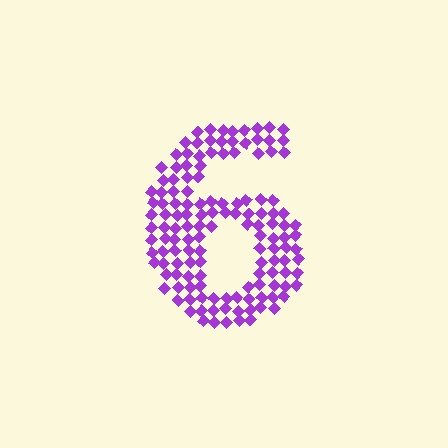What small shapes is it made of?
It is made of small diamonds.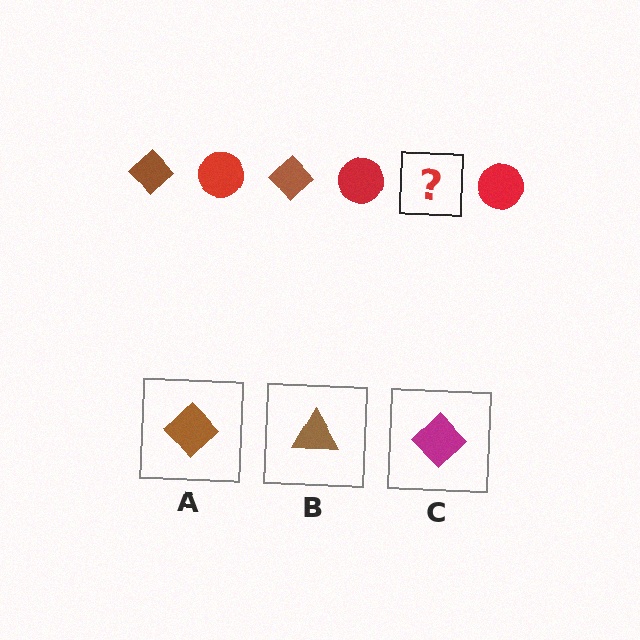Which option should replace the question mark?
Option A.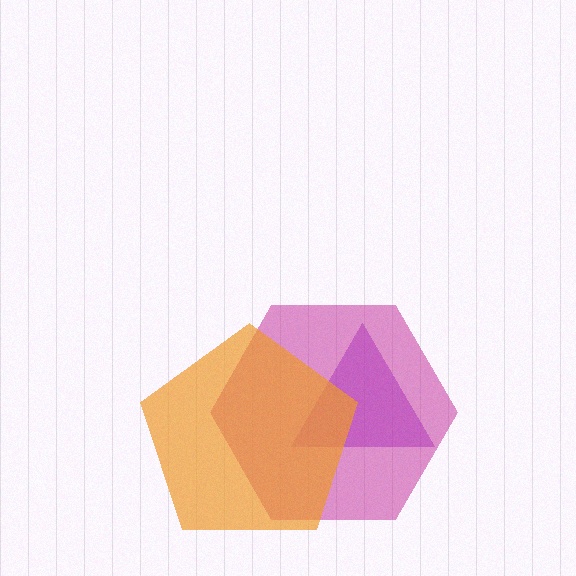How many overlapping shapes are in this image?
There are 3 overlapping shapes in the image.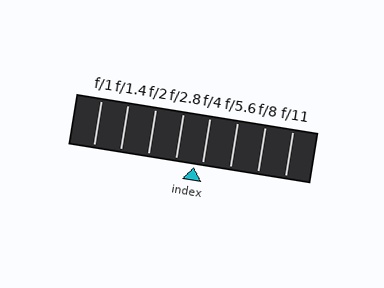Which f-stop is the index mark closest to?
The index mark is closest to f/4.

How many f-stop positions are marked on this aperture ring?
There are 8 f-stop positions marked.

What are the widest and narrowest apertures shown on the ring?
The widest aperture shown is f/1 and the narrowest is f/11.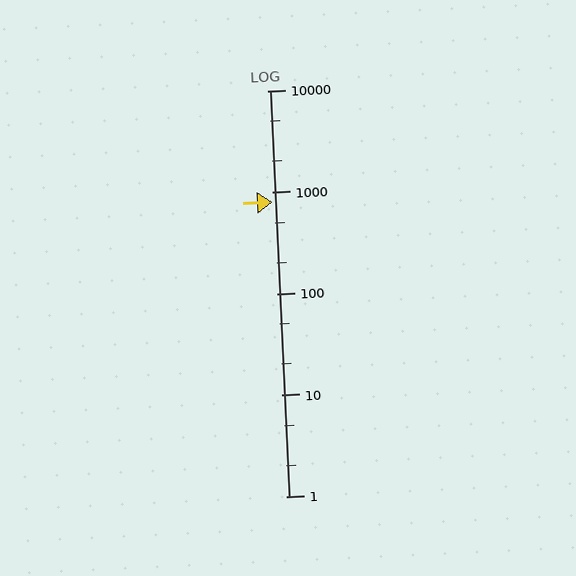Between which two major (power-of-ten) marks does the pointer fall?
The pointer is between 100 and 1000.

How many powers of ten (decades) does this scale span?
The scale spans 4 decades, from 1 to 10000.